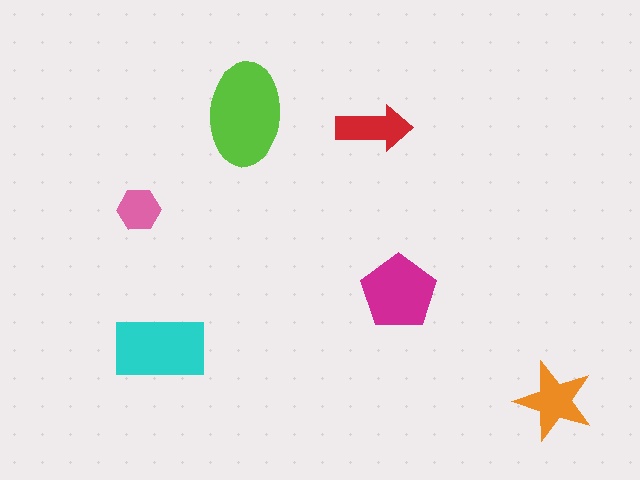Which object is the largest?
The lime ellipse.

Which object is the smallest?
The pink hexagon.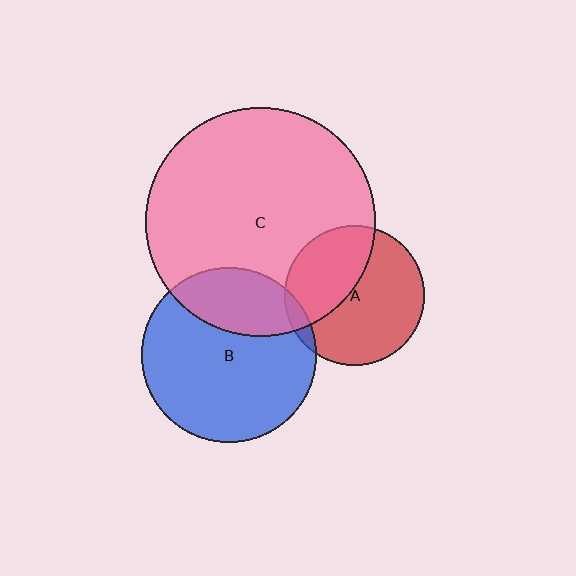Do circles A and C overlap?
Yes.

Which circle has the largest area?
Circle C (pink).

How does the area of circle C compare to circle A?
Approximately 2.7 times.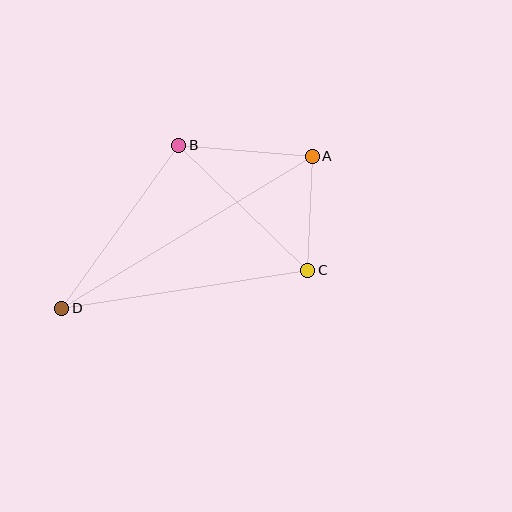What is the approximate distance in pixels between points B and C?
The distance between B and C is approximately 180 pixels.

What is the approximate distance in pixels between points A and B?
The distance between A and B is approximately 134 pixels.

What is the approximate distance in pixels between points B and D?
The distance between B and D is approximately 201 pixels.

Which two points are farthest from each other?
Points A and D are farthest from each other.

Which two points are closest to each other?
Points A and C are closest to each other.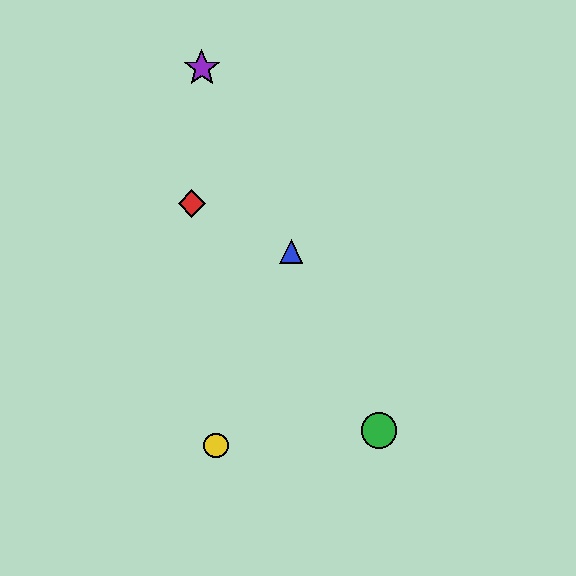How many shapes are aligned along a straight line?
3 shapes (the blue triangle, the green circle, the purple star) are aligned along a straight line.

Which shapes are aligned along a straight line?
The blue triangle, the green circle, the purple star are aligned along a straight line.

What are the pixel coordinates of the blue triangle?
The blue triangle is at (291, 252).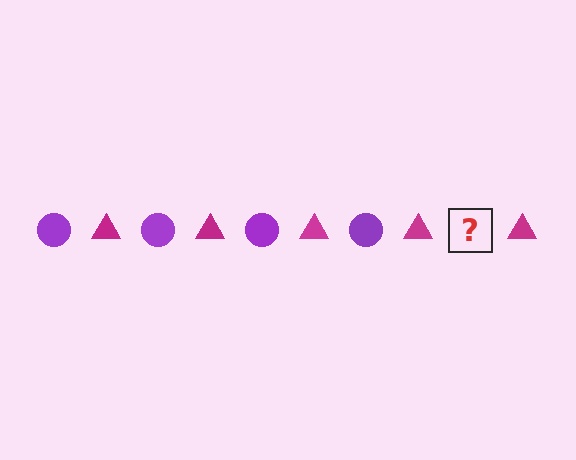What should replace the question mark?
The question mark should be replaced with a purple circle.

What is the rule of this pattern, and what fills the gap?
The rule is that the pattern alternates between purple circle and magenta triangle. The gap should be filled with a purple circle.